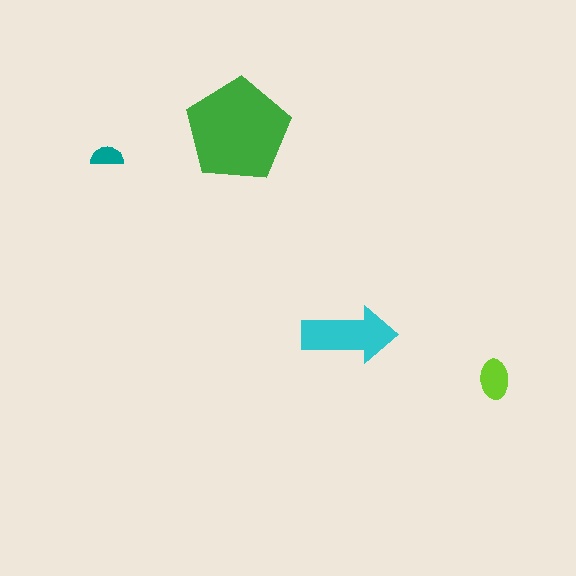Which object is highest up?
The green pentagon is topmost.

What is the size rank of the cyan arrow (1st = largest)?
2nd.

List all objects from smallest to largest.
The teal semicircle, the lime ellipse, the cyan arrow, the green pentagon.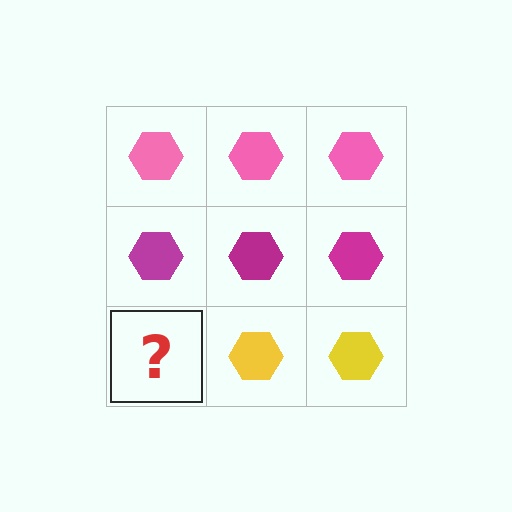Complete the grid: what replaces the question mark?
The question mark should be replaced with a yellow hexagon.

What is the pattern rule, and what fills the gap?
The rule is that each row has a consistent color. The gap should be filled with a yellow hexagon.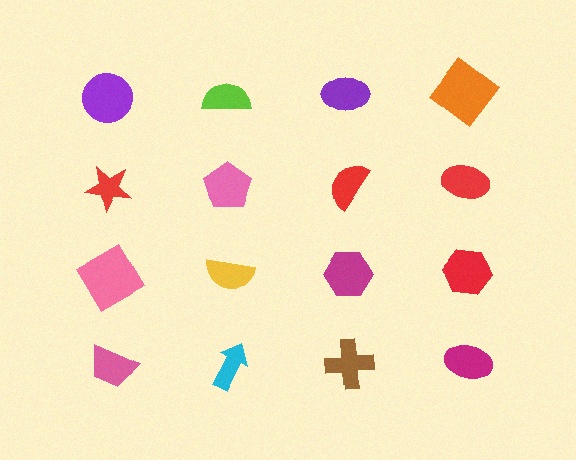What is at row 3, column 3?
A magenta hexagon.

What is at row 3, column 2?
A yellow semicircle.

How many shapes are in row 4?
4 shapes.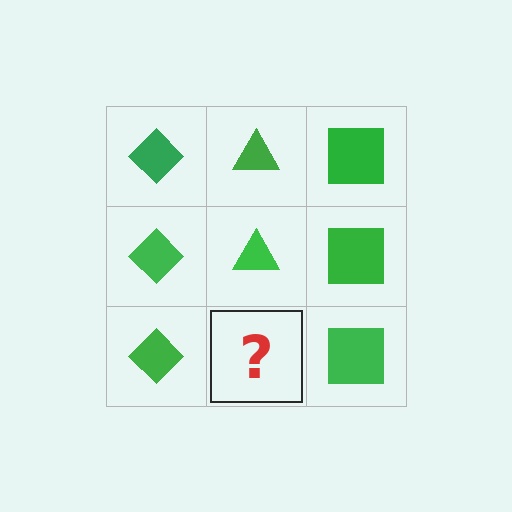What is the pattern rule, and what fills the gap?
The rule is that each column has a consistent shape. The gap should be filled with a green triangle.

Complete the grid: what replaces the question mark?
The question mark should be replaced with a green triangle.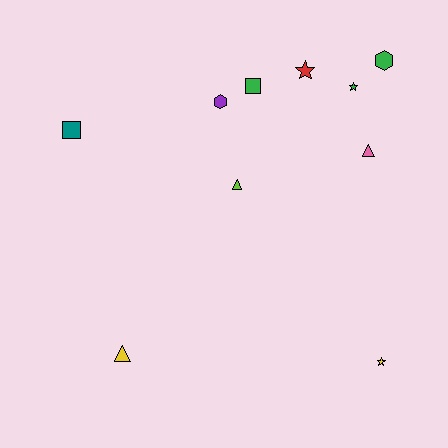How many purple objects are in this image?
There is 1 purple object.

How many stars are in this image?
There are 3 stars.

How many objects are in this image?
There are 10 objects.